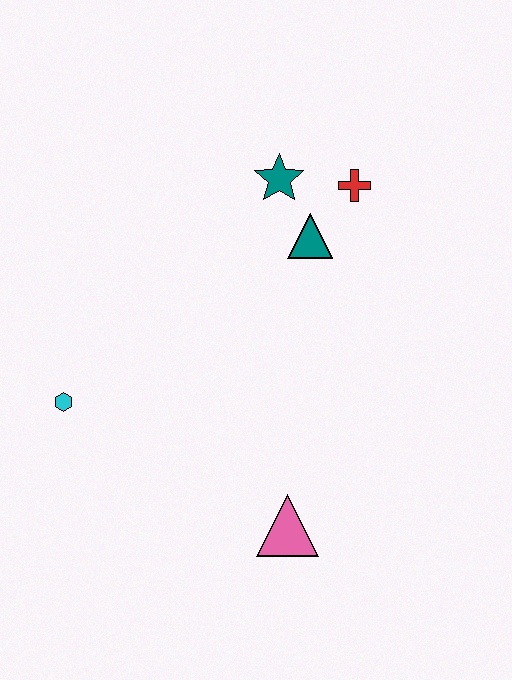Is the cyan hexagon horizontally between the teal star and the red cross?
No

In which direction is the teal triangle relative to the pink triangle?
The teal triangle is above the pink triangle.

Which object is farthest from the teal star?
The pink triangle is farthest from the teal star.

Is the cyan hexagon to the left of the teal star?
Yes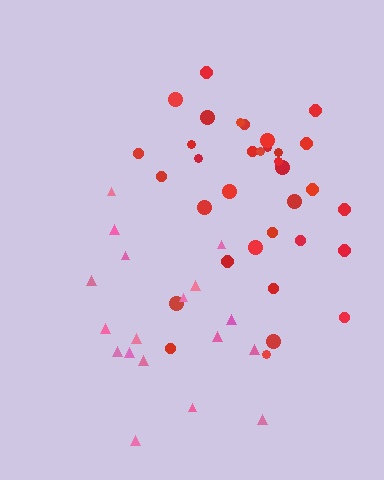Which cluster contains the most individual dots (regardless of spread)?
Red (34).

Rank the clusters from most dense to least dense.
red, pink.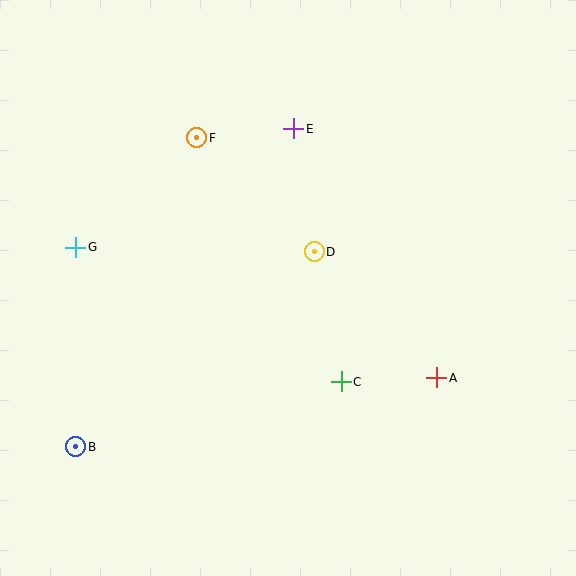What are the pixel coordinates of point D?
Point D is at (314, 252).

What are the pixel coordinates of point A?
Point A is at (437, 378).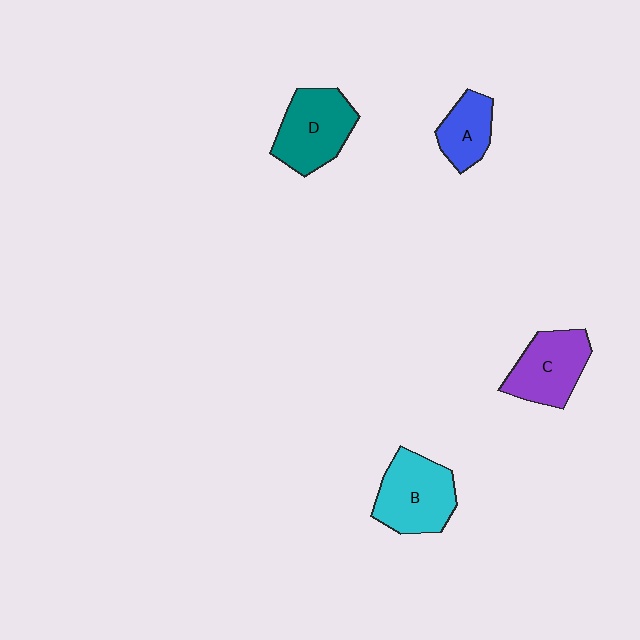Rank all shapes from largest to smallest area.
From largest to smallest: B (cyan), D (teal), C (purple), A (blue).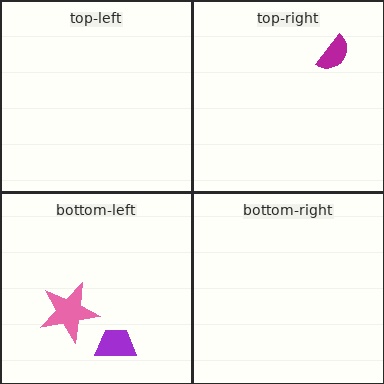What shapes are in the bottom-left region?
The pink star, the purple trapezoid.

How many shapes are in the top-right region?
1.